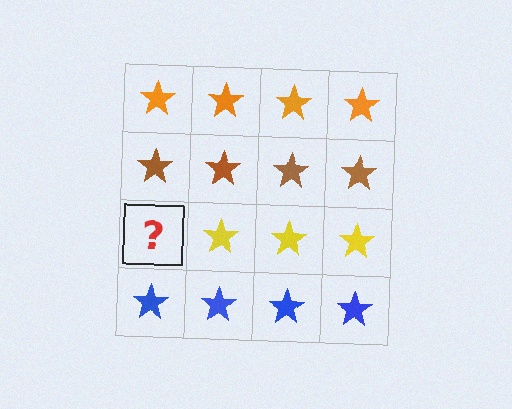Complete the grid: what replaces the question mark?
The question mark should be replaced with a yellow star.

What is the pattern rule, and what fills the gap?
The rule is that each row has a consistent color. The gap should be filled with a yellow star.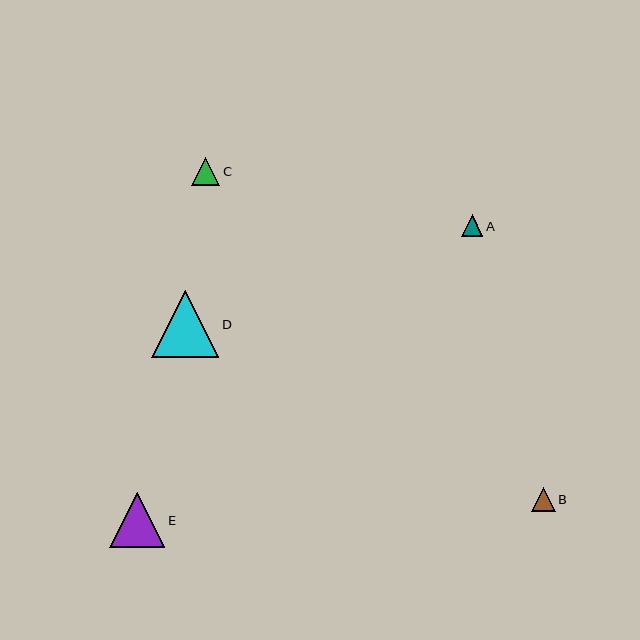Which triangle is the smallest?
Triangle A is the smallest with a size of approximately 21 pixels.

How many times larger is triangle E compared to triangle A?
Triangle E is approximately 2.6 times the size of triangle A.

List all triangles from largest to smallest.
From largest to smallest: D, E, C, B, A.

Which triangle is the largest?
Triangle D is the largest with a size of approximately 67 pixels.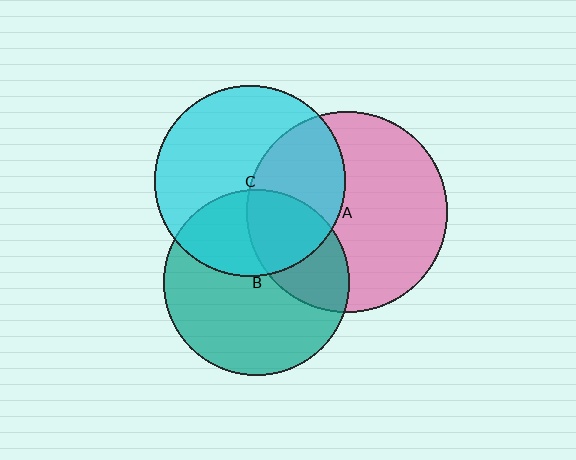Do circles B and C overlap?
Yes.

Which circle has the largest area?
Circle A (pink).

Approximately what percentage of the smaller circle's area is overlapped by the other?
Approximately 35%.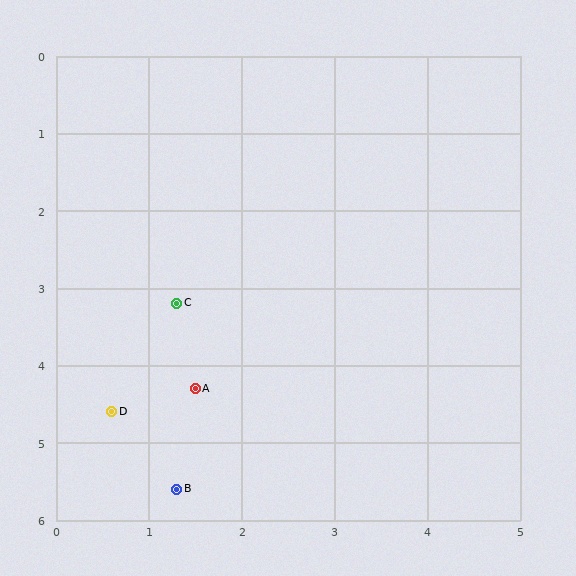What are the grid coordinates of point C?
Point C is at approximately (1.3, 3.2).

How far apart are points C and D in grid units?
Points C and D are about 1.6 grid units apart.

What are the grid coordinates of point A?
Point A is at approximately (1.5, 4.3).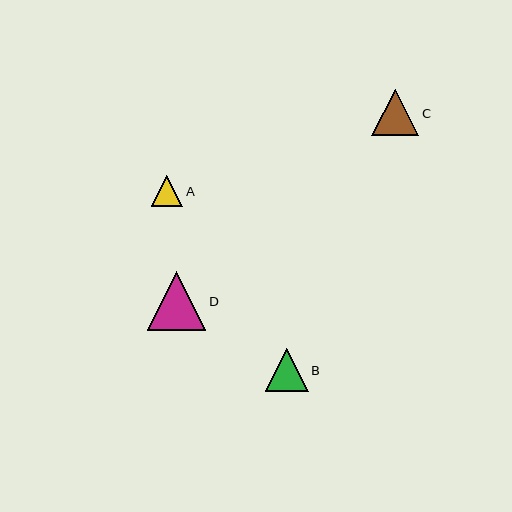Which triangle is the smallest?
Triangle A is the smallest with a size of approximately 31 pixels.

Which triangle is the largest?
Triangle D is the largest with a size of approximately 59 pixels.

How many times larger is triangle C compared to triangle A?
Triangle C is approximately 1.5 times the size of triangle A.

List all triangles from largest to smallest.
From largest to smallest: D, C, B, A.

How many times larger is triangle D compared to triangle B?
Triangle D is approximately 1.4 times the size of triangle B.